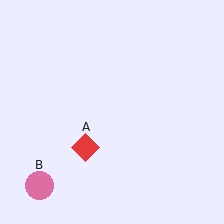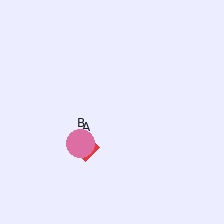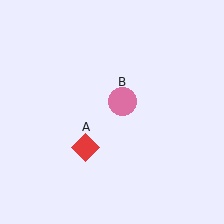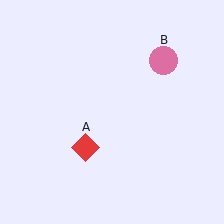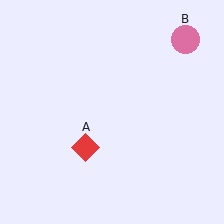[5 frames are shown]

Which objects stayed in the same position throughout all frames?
Red diamond (object A) remained stationary.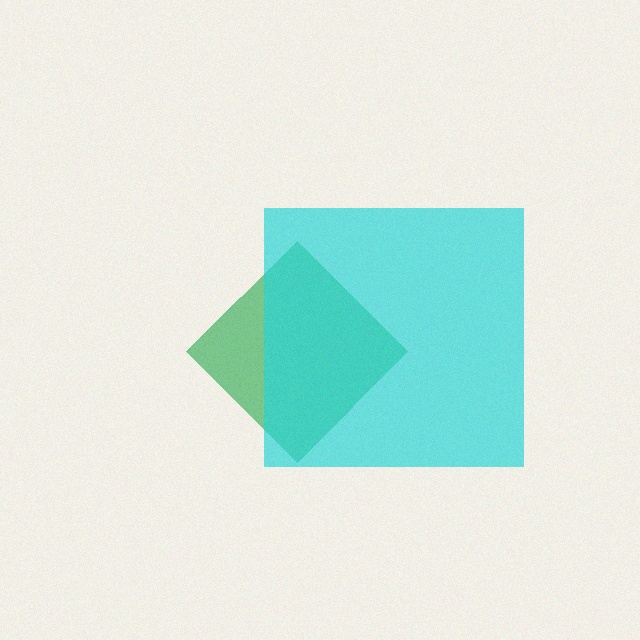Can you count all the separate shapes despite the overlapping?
Yes, there are 2 separate shapes.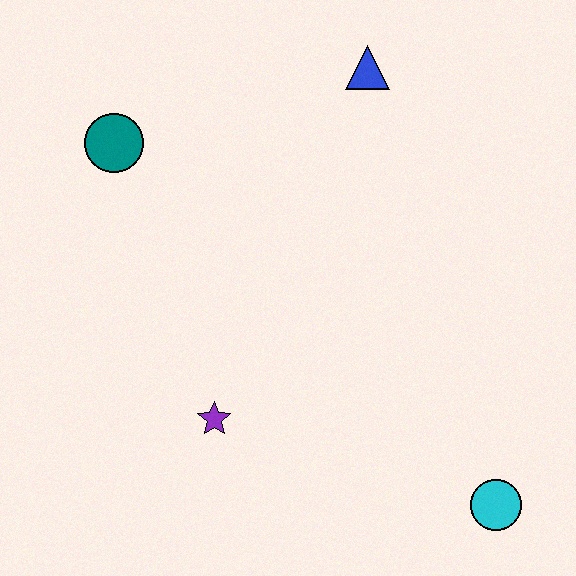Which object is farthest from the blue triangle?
The cyan circle is farthest from the blue triangle.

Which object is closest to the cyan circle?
The purple star is closest to the cyan circle.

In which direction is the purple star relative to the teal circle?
The purple star is below the teal circle.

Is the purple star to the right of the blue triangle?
No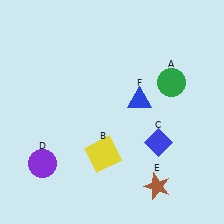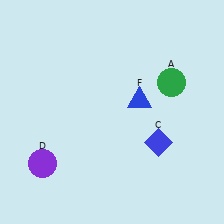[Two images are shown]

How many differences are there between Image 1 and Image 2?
There are 2 differences between the two images.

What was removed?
The brown star (E), the yellow square (B) were removed in Image 2.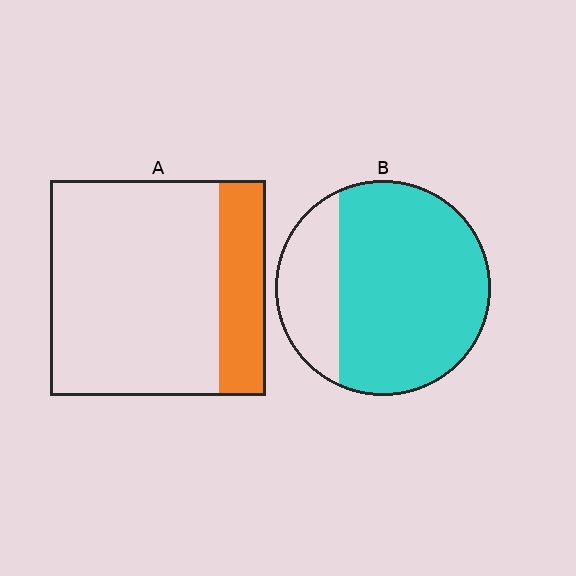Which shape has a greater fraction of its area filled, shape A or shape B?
Shape B.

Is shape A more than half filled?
No.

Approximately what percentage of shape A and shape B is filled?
A is approximately 20% and B is approximately 75%.